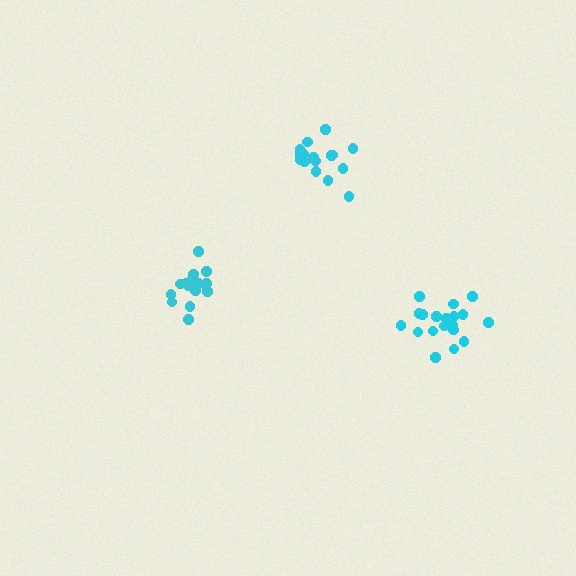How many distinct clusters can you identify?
There are 3 distinct clusters.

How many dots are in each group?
Group 1: 16 dots, Group 2: 19 dots, Group 3: 17 dots (52 total).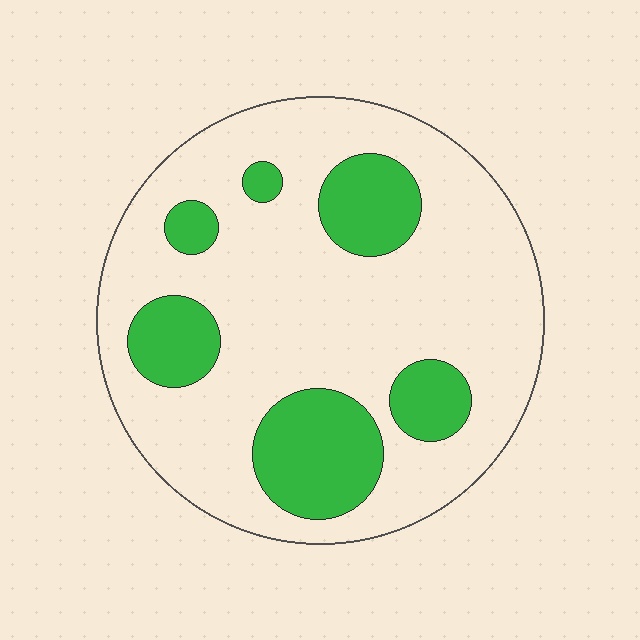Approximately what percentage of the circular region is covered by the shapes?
Approximately 25%.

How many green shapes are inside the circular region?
6.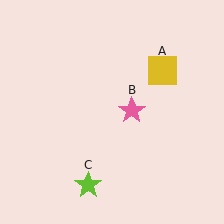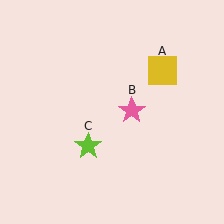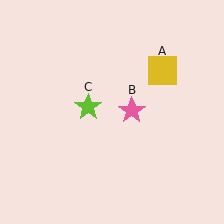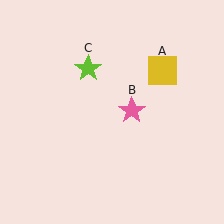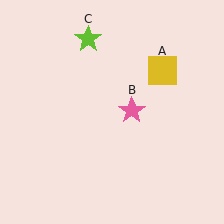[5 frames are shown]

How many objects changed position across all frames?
1 object changed position: lime star (object C).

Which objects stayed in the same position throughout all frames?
Yellow square (object A) and pink star (object B) remained stationary.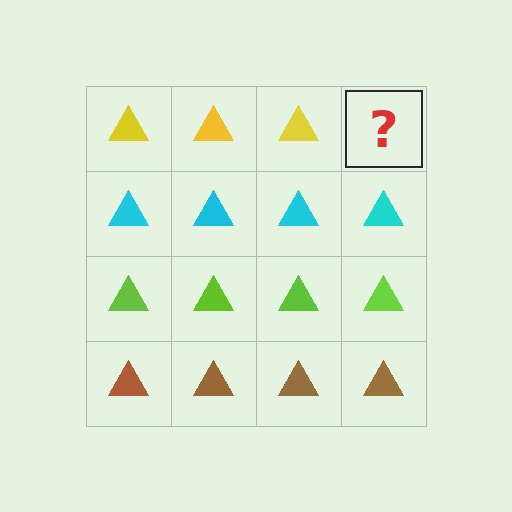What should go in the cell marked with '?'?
The missing cell should contain a yellow triangle.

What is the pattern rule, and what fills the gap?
The rule is that each row has a consistent color. The gap should be filled with a yellow triangle.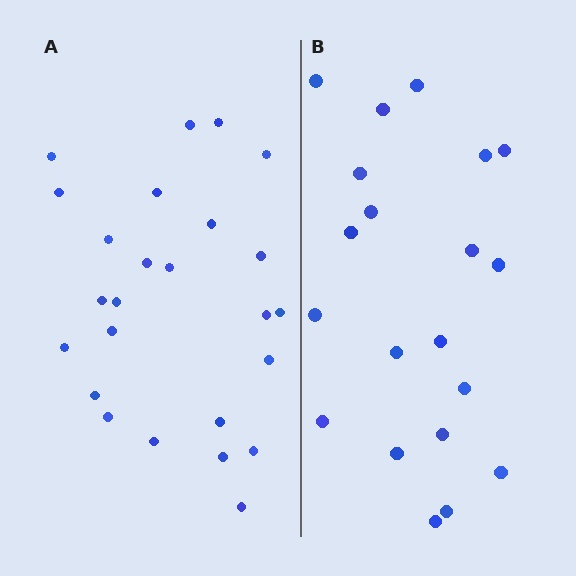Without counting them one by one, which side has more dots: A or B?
Region A (the left region) has more dots.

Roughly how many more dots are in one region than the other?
Region A has about 5 more dots than region B.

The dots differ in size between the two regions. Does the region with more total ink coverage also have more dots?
No. Region B has more total ink coverage because its dots are larger, but region A actually contains more individual dots. Total area can be misleading — the number of items is what matters here.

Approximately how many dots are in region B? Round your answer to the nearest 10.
About 20 dots.